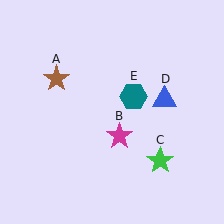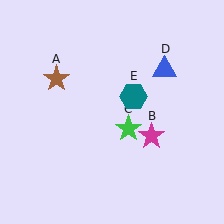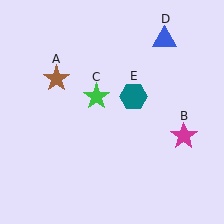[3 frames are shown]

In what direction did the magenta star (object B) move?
The magenta star (object B) moved right.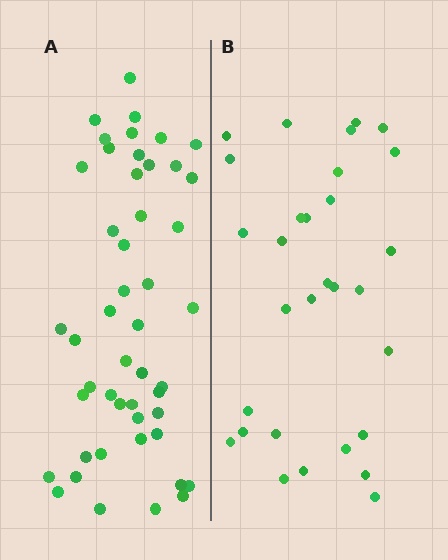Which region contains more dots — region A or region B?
Region A (the left region) has more dots.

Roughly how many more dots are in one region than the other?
Region A has approximately 20 more dots than region B.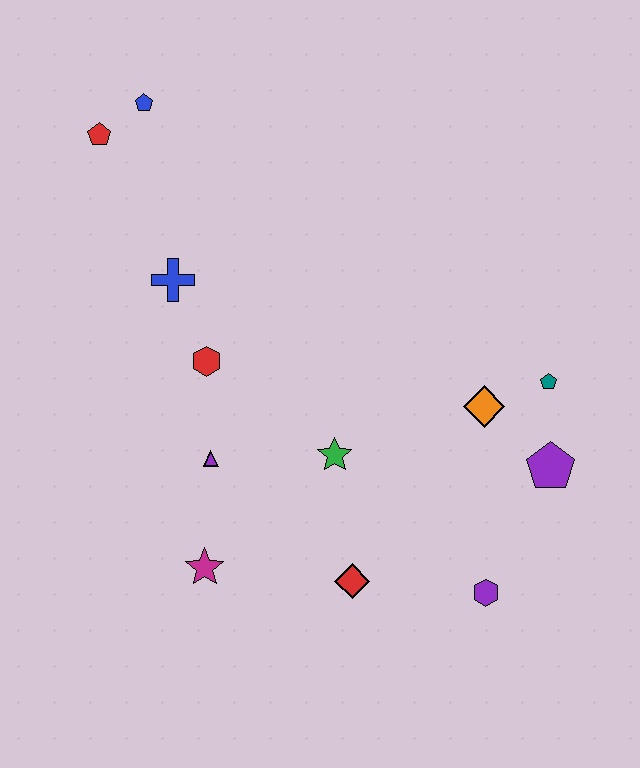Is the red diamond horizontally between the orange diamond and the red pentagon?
Yes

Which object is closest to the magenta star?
The purple triangle is closest to the magenta star.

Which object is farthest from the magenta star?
The blue pentagon is farthest from the magenta star.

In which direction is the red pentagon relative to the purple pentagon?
The red pentagon is to the left of the purple pentagon.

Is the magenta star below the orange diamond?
Yes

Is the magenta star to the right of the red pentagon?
Yes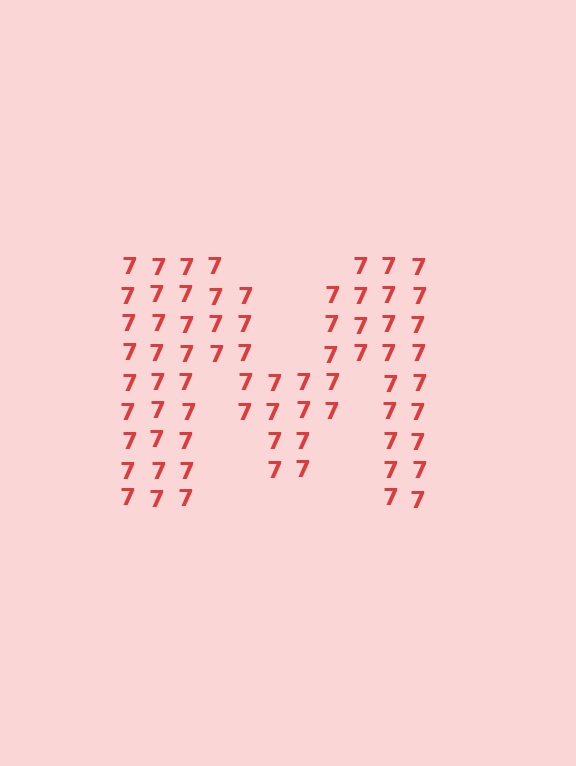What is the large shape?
The large shape is the letter M.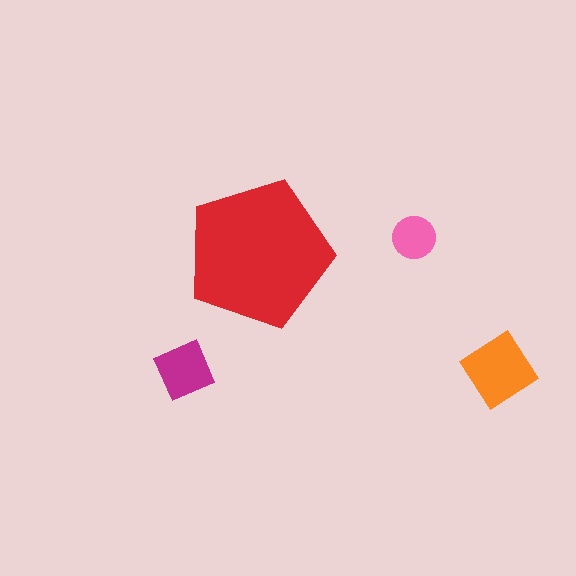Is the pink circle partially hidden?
No, the pink circle is fully visible.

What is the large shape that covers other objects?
A red pentagon.